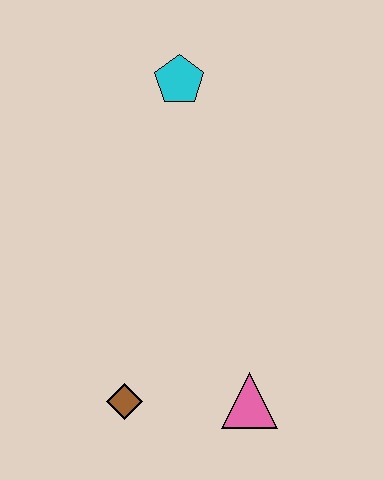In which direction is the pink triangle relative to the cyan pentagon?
The pink triangle is below the cyan pentagon.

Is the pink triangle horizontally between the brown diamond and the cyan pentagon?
No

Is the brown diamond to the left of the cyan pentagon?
Yes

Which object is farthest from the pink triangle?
The cyan pentagon is farthest from the pink triangle.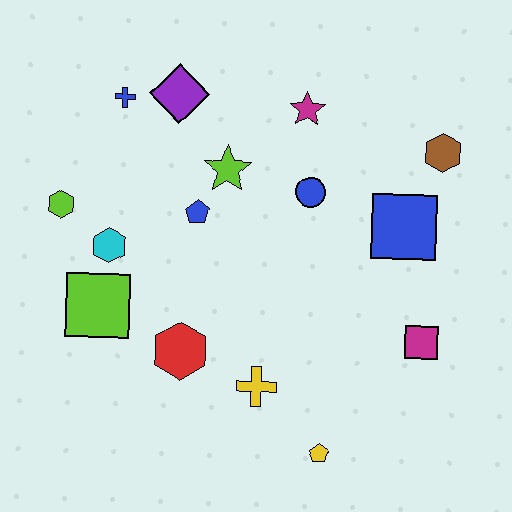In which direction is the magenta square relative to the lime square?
The magenta square is to the right of the lime square.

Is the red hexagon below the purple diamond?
Yes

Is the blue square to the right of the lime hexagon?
Yes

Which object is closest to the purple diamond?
The blue cross is closest to the purple diamond.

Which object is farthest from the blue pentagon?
The yellow pentagon is farthest from the blue pentagon.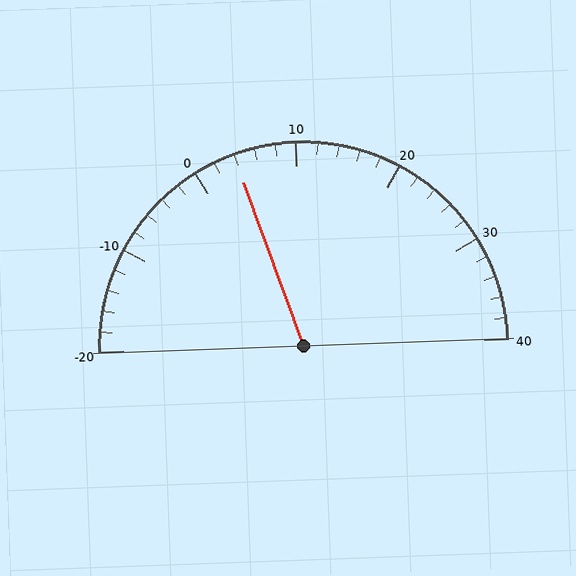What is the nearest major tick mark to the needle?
The nearest major tick mark is 0.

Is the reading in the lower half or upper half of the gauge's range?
The reading is in the lower half of the range (-20 to 40).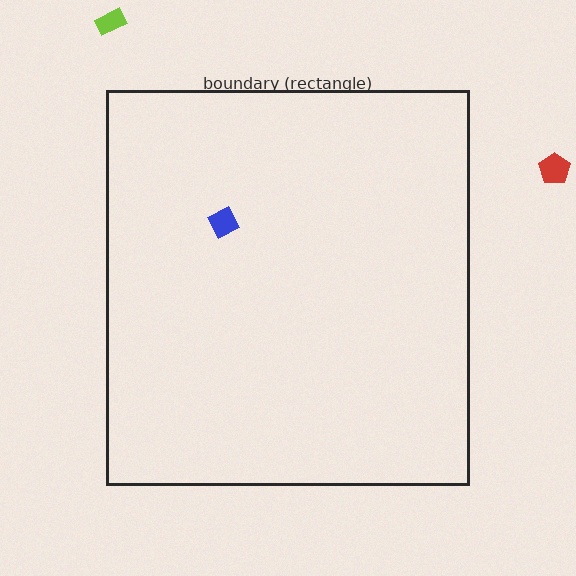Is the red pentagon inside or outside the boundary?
Outside.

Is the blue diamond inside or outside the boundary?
Inside.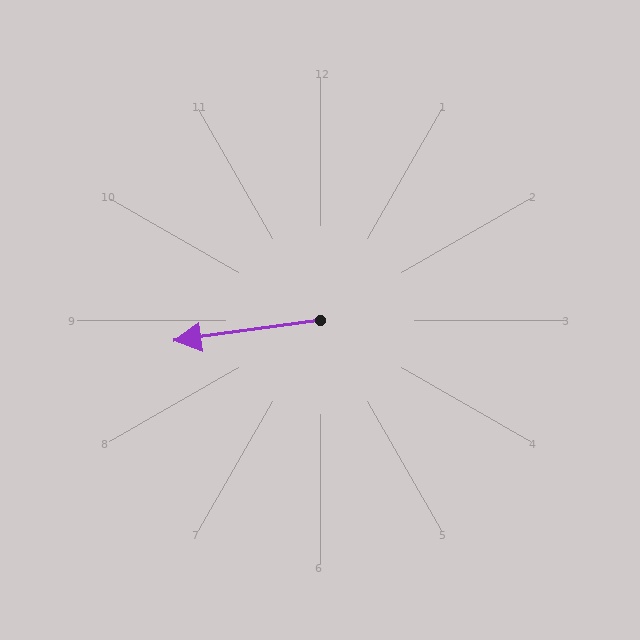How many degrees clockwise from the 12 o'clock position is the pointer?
Approximately 262 degrees.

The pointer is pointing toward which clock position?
Roughly 9 o'clock.